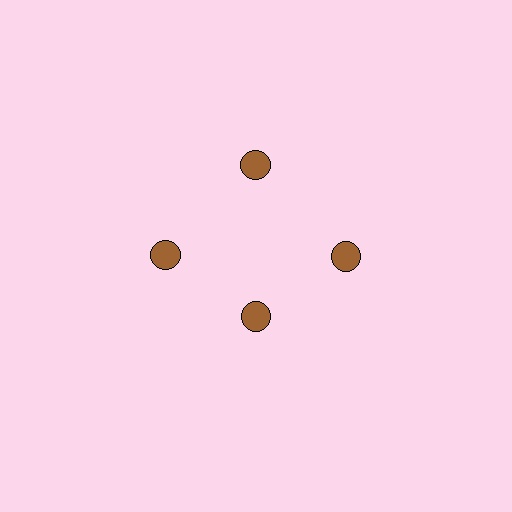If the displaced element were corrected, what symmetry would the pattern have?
It would have 4-fold rotational symmetry — the pattern would map onto itself every 90 degrees.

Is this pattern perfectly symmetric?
No. The 4 brown circles are arranged in a ring, but one element near the 6 o'clock position is pulled inward toward the center, breaking the 4-fold rotational symmetry.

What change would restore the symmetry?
The symmetry would be restored by moving it outward, back onto the ring so that all 4 circles sit at equal angles and equal distance from the center.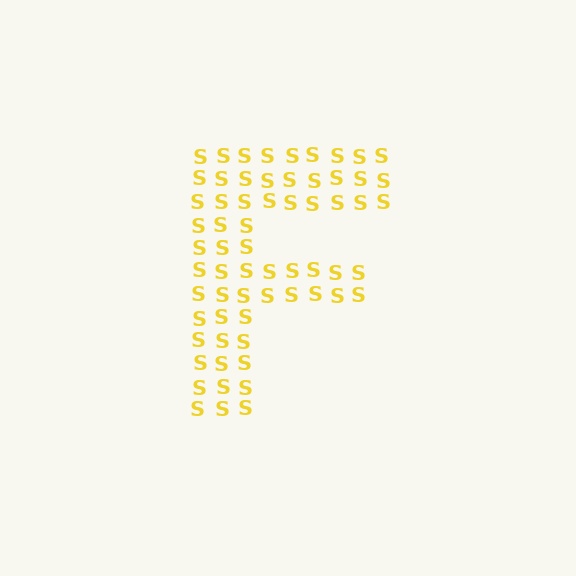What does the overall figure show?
The overall figure shows the letter F.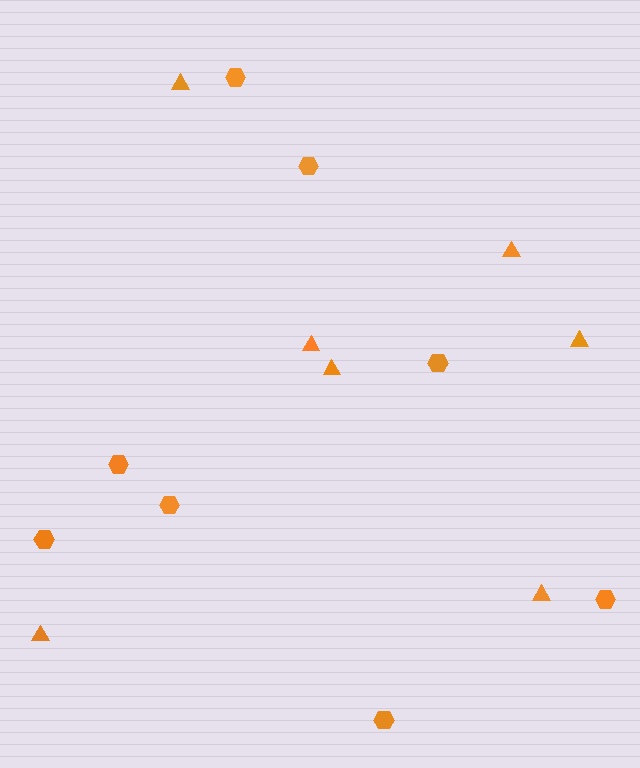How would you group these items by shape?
There are 2 groups: one group of hexagons (8) and one group of triangles (7).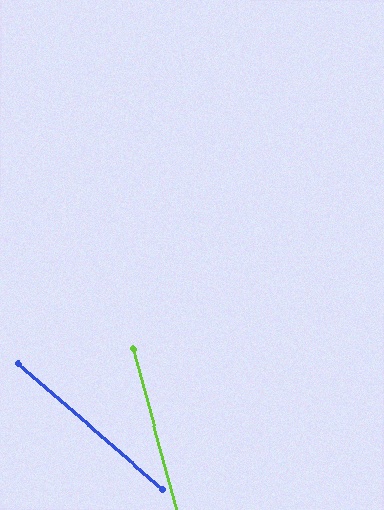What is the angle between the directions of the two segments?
Approximately 34 degrees.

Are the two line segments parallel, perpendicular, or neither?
Neither parallel nor perpendicular — they differ by about 34°.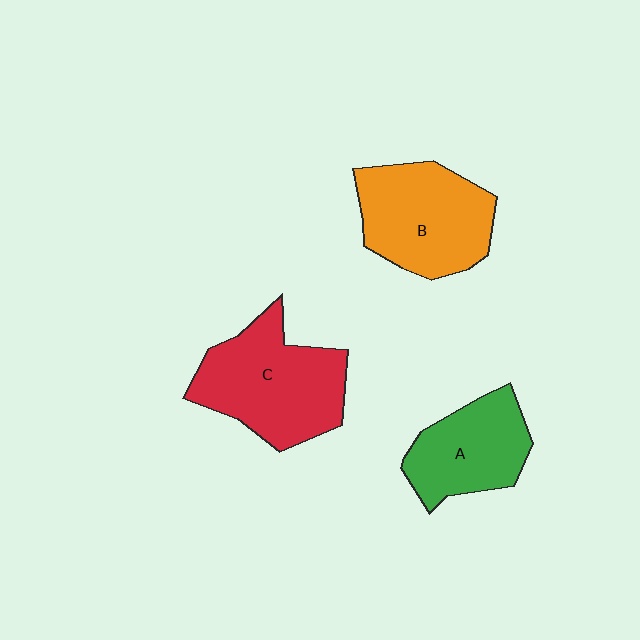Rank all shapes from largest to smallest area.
From largest to smallest: C (red), B (orange), A (green).